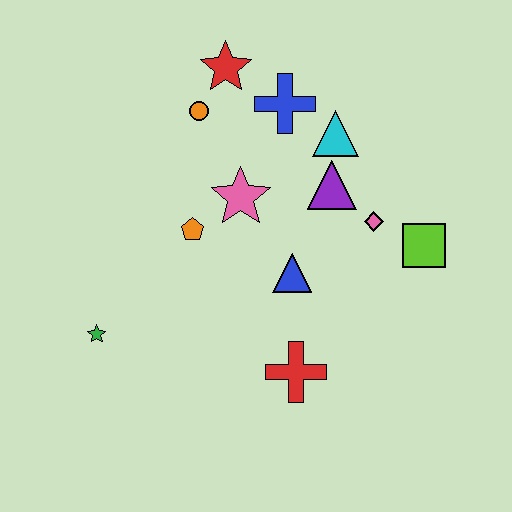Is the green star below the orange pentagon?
Yes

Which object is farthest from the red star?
The red cross is farthest from the red star.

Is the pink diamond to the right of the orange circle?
Yes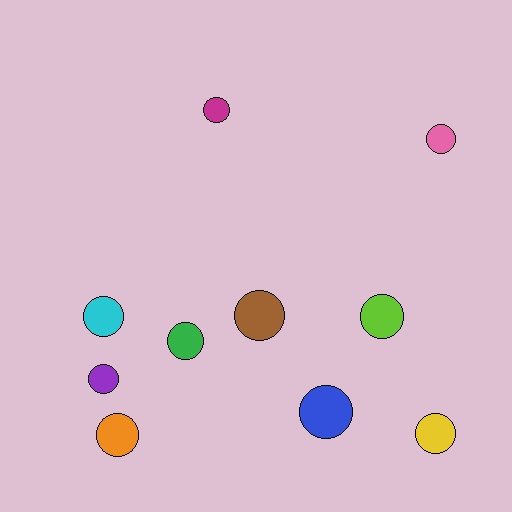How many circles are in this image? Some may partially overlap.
There are 10 circles.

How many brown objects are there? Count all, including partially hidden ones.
There is 1 brown object.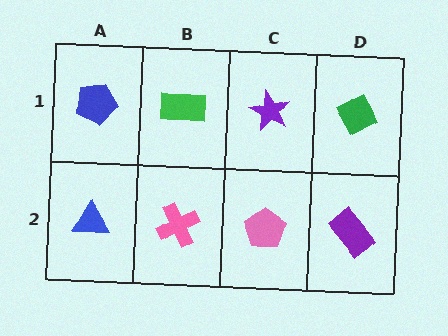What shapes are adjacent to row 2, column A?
A blue pentagon (row 1, column A), a pink cross (row 2, column B).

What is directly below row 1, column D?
A purple rectangle.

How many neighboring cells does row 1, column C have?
3.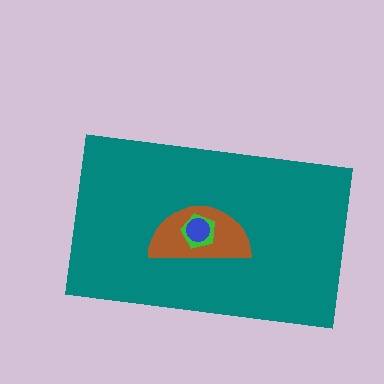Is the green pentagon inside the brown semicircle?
Yes.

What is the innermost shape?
The blue circle.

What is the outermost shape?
The teal rectangle.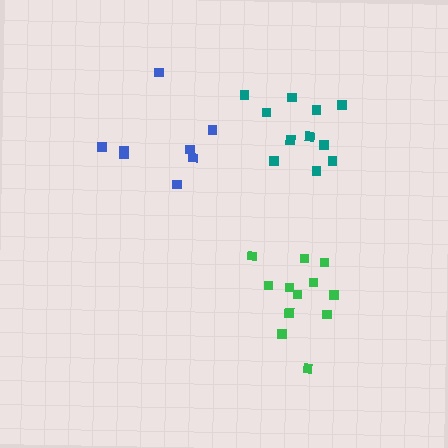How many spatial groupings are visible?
There are 3 spatial groupings.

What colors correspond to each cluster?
The clusters are colored: green, blue, teal.